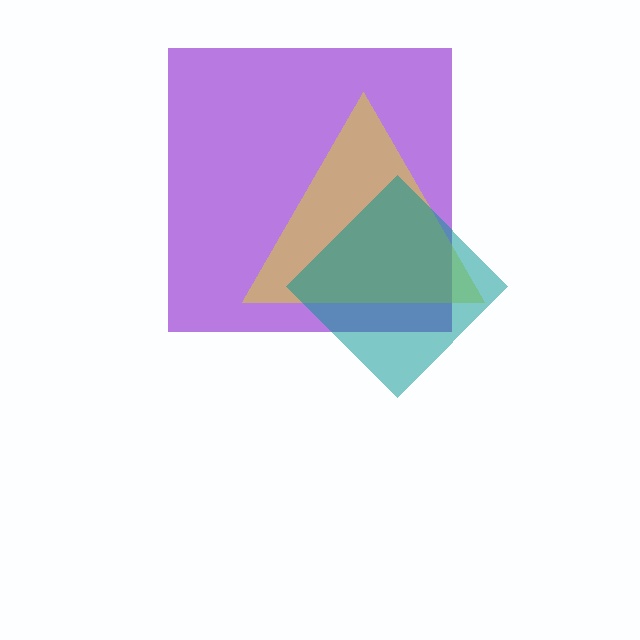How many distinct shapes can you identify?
There are 3 distinct shapes: a purple square, a yellow triangle, a teal diamond.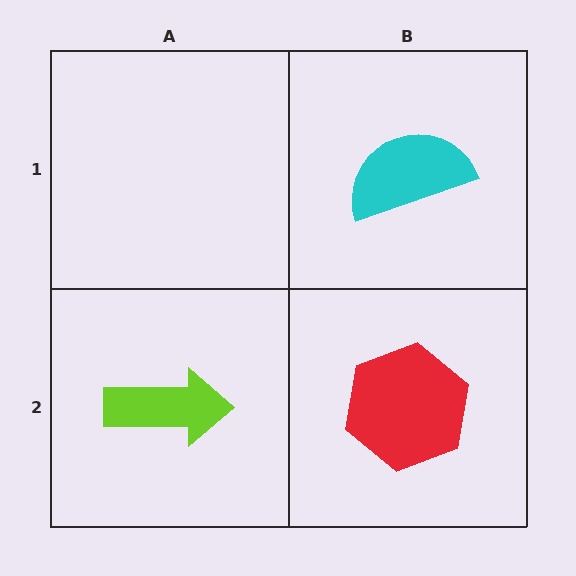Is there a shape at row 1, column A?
No, that cell is empty.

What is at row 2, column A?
A lime arrow.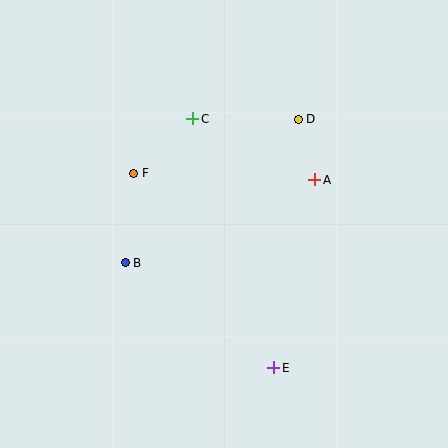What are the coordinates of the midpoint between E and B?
The midpoint between E and B is at (199, 315).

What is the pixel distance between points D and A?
The distance between D and A is 63 pixels.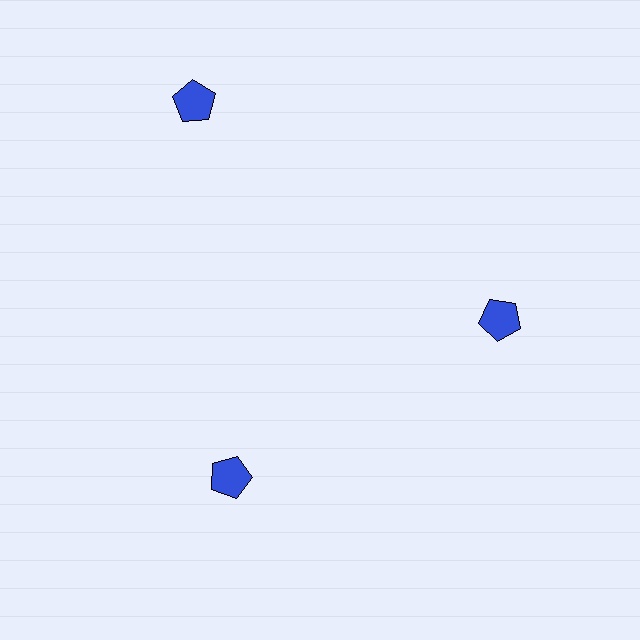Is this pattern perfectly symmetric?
No. The 3 blue pentagons are arranged in a ring, but one element near the 11 o'clock position is pushed outward from the center, breaking the 3-fold rotational symmetry.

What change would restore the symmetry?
The symmetry would be restored by moving it inward, back onto the ring so that all 3 pentagons sit at equal angles and equal distance from the center.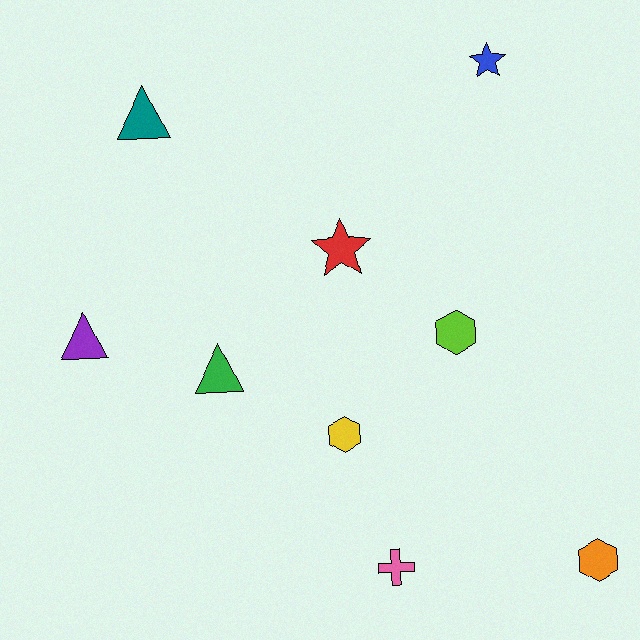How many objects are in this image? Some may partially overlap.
There are 9 objects.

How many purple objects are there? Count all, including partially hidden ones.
There is 1 purple object.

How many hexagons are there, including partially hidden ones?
There are 3 hexagons.